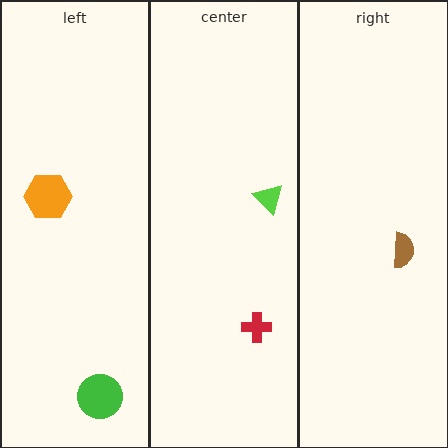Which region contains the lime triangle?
The center region.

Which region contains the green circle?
The left region.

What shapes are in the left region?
The green circle, the orange hexagon.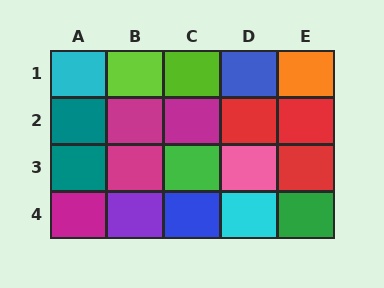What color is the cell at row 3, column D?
Pink.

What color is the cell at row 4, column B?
Purple.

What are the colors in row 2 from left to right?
Teal, magenta, magenta, red, red.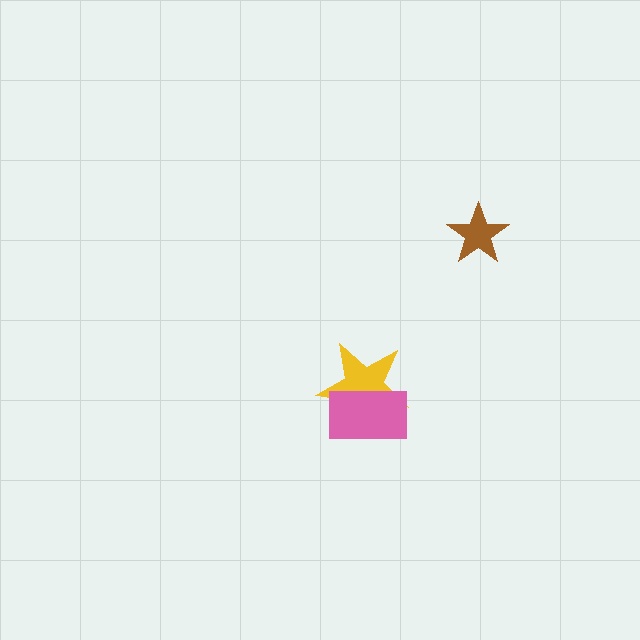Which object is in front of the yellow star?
The pink rectangle is in front of the yellow star.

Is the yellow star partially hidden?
Yes, it is partially covered by another shape.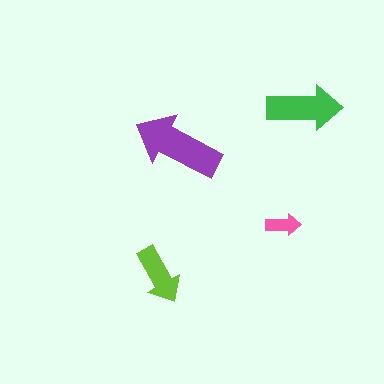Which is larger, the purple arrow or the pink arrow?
The purple one.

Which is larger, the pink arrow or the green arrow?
The green one.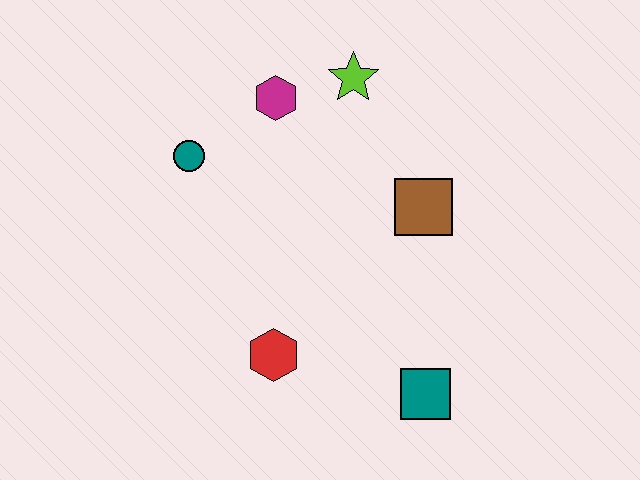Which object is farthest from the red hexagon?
The lime star is farthest from the red hexagon.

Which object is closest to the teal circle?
The magenta hexagon is closest to the teal circle.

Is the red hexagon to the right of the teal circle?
Yes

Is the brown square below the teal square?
No